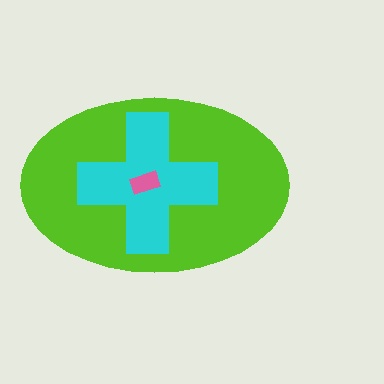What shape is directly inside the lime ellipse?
The cyan cross.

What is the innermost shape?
The pink rectangle.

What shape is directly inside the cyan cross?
The pink rectangle.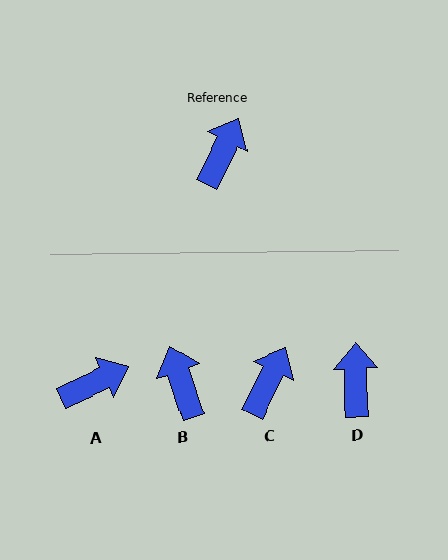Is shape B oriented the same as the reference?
No, it is off by about 45 degrees.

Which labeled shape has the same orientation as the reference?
C.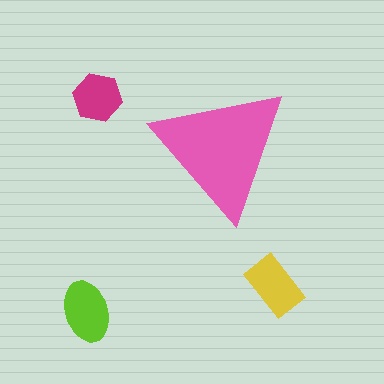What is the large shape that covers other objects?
A pink triangle.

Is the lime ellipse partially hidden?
No, the lime ellipse is fully visible.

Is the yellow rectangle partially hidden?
No, the yellow rectangle is fully visible.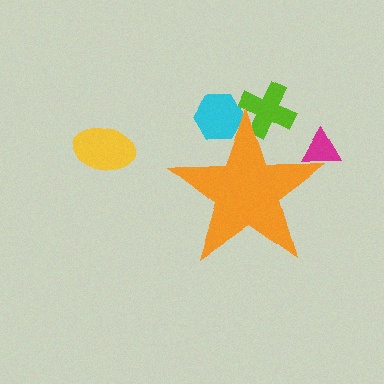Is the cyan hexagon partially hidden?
Yes, the cyan hexagon is partially hidden behind the orange star.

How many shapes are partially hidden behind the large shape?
3 shapes are partially hidden.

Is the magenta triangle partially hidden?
Yes, the magenta triangle is partially hidden behind the orange star.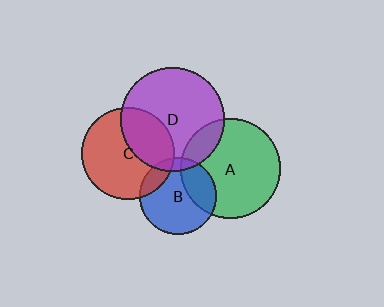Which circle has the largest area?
Circle D (purple).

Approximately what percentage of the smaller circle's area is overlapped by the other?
Approximately 15%.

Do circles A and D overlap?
Yes.